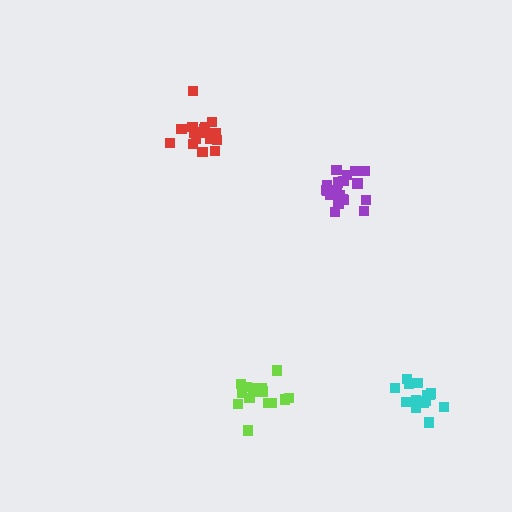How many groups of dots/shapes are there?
There are 4 groups.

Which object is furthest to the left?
The red cluster is leftmost.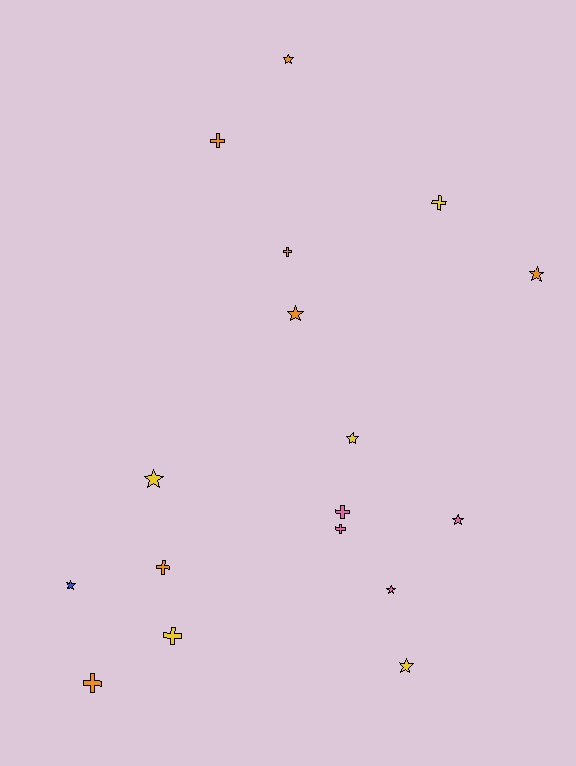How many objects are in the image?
There are 17 objects.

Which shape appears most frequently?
Star, with 9 objects.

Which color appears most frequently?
Orange, with 7 objects.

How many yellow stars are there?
There are 3 yellow stars.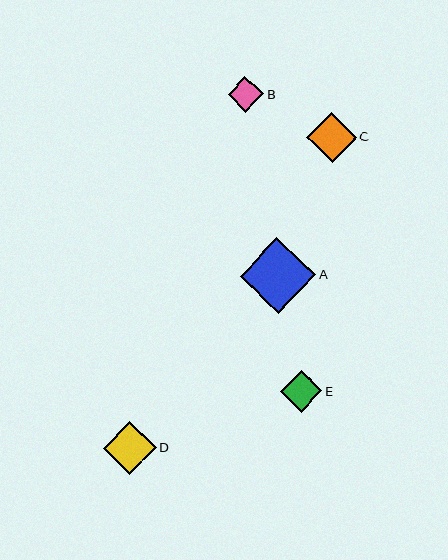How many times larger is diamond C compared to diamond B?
Diamond C is approximately 1.4 times the size of diamond B.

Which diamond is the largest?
Diamond A is the largest with a size of approximately 76 pixels.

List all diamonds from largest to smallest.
From largest to smallest: A, D, C, E, B.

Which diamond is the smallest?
Diamond B is the smallest with a size of approximately 35 pixels.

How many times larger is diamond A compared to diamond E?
Diamond A is approximately 1.8 times the size of diamond E.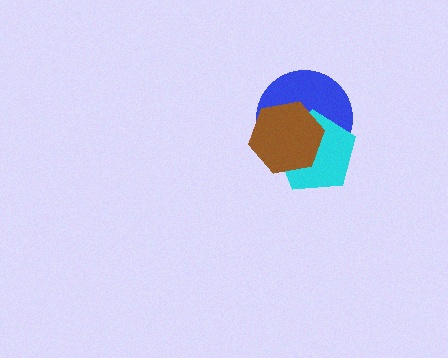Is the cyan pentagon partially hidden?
Yes, it is partially covered by another shape.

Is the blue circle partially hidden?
Yes, it is partially covered by another shape.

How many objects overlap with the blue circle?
2 objects overlap with the blue circle.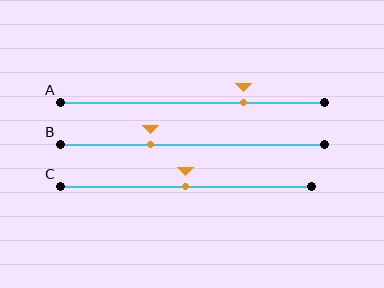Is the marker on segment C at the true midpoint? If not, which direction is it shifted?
Yes, the marker on segment C is at the true midpoint.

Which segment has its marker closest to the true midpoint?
Segment C has its marker closest to the true midpoint.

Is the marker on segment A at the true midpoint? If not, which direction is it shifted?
No, the marker on segment A is shifted to the right by about 19% of the segment length.